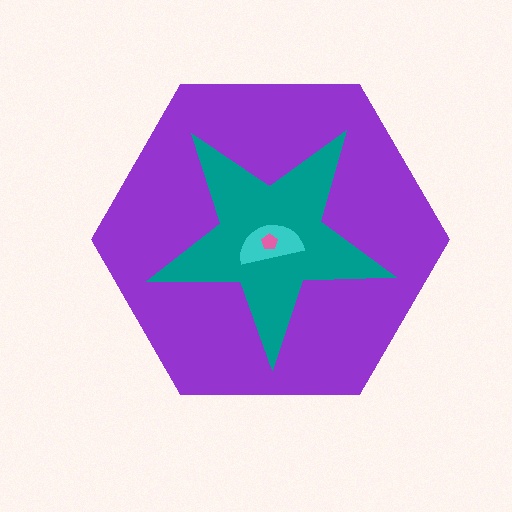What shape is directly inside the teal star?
The cyan semicircle.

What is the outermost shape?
The purple hexagon.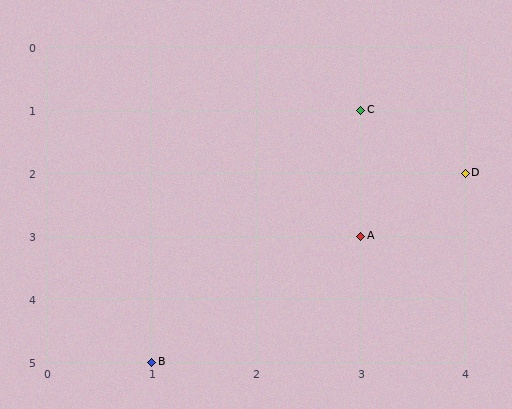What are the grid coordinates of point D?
Point D is at grid coordinates (4, 2).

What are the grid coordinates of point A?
Point A is at grid coordinates (3, 3).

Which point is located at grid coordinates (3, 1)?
Point C is at (3, 1).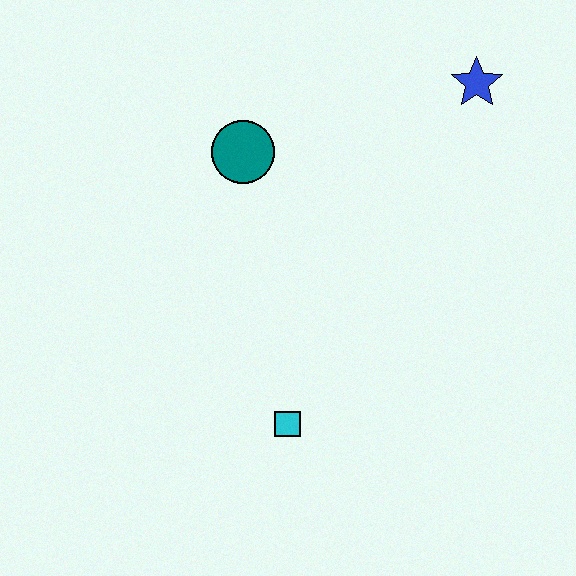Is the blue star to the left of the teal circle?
No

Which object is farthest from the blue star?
The cyan square is farthest from the blue star.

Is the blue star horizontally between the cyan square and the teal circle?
No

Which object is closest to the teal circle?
The blue star is closest to the teal circle.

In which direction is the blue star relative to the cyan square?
The blue star is above the cyan square.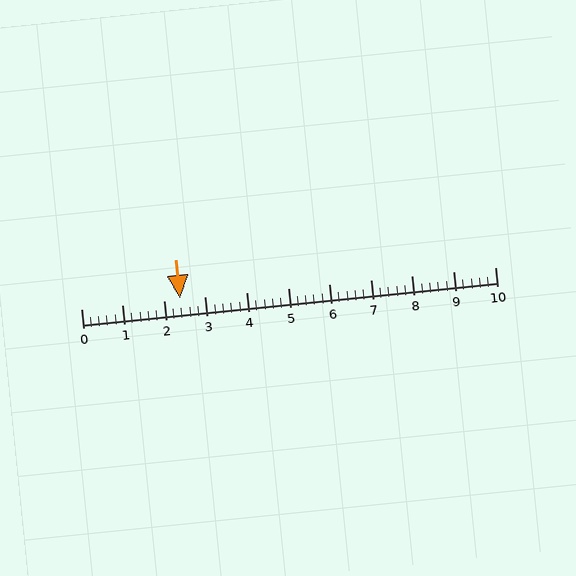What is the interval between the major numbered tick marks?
The major tick marks are spaced 1 units apart.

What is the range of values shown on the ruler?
The ruler shows values from 0 to 10.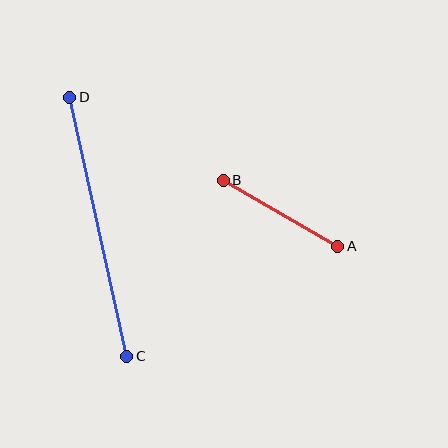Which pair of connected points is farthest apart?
Points C and D are farthest apart.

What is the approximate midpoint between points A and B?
The midpoint is at approximately (280, 213) pixels.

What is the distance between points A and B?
The distance is approximately 132 pixels.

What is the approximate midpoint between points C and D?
The midpoint is at approximately (98, 227) pixels.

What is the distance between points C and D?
The distance is approximately 265 pixels.